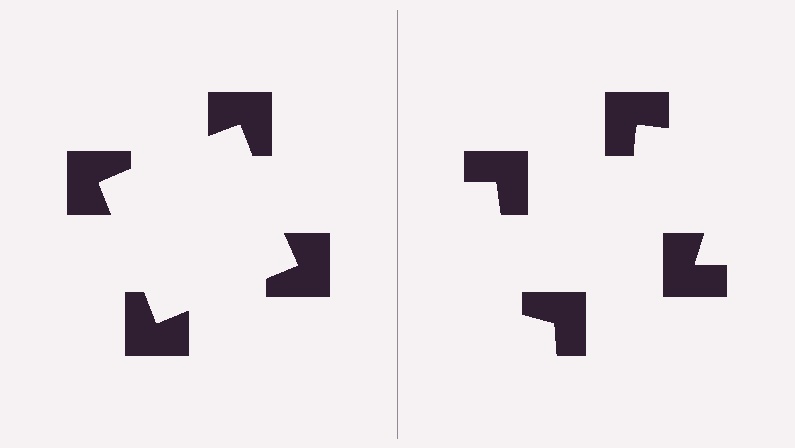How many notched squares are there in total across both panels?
8 — 4 on each side.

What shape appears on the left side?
An illusory square.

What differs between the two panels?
The notched squares are positioned identically on both sides; only the wedge orientations differ. On the left they align to a square; on the right they are misaligned.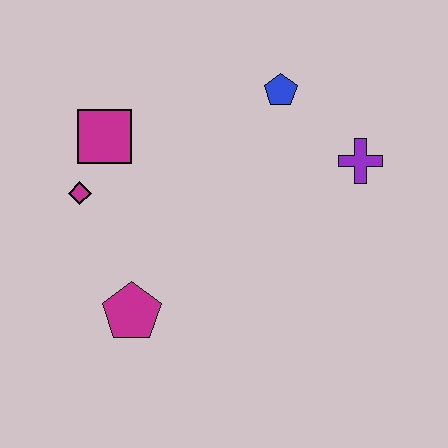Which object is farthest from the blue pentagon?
The magenta pentagon is farthest from the blue pentagon.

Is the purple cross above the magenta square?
No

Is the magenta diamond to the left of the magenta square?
Yes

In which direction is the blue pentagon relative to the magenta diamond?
The blue pentagon is to the right of the magenta diamond.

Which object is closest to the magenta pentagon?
The magenta diamond is closest to the magenta pentagon.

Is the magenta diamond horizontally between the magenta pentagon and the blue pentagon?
No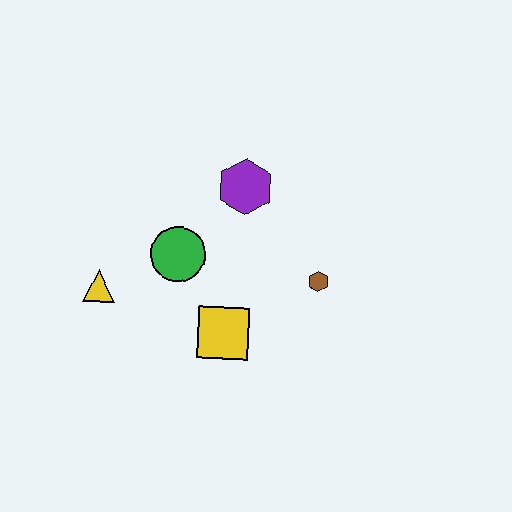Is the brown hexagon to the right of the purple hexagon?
Yes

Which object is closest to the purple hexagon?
The green circle is closest to the purple hexagon.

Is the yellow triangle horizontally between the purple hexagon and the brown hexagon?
No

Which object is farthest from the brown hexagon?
The yellow triangle is farthest from the brown hexagon.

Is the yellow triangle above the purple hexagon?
No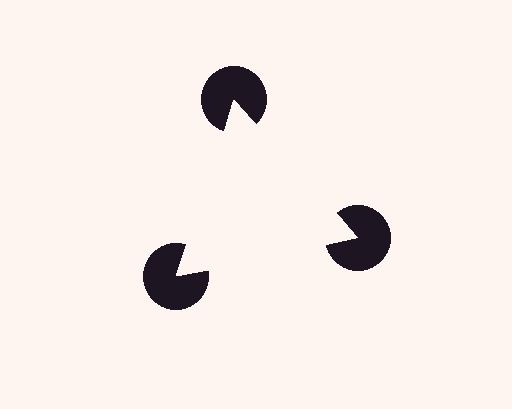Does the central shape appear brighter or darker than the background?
It typically appears slightly brighter than the background, even though no actual brightness change is drawn.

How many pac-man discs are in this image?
There are 3 — one at each vertex of the illusory triangle.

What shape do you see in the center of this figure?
An illusory triangle — its edges are inferred from the aligned wedge cuts in the pac-man discs, not physically drawn.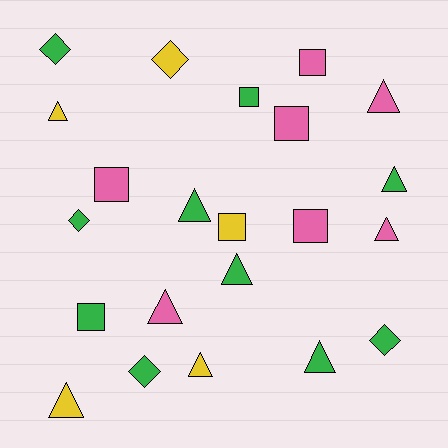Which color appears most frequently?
Green, with 10 objects.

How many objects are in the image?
There are 22 objects.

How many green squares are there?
There are 2 green squares.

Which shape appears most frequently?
Triangle, with 10 objects.